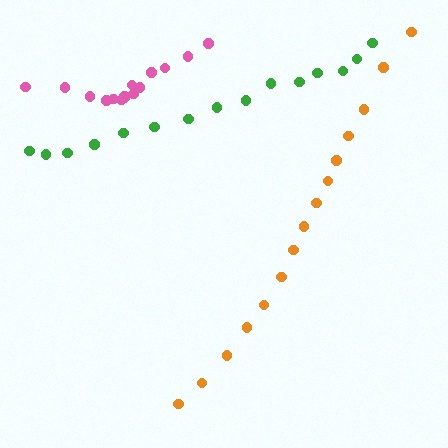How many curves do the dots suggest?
There are 3 distinct paths.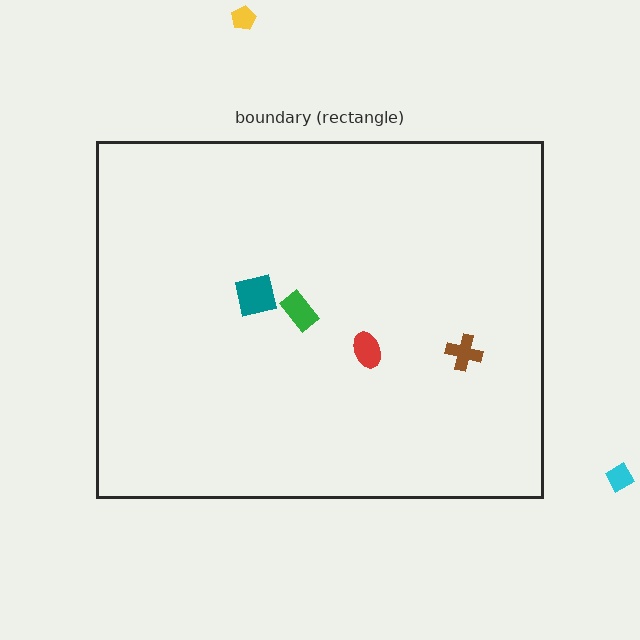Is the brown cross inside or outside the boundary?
Inside.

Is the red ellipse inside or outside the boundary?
Inside.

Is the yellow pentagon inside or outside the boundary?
Outside.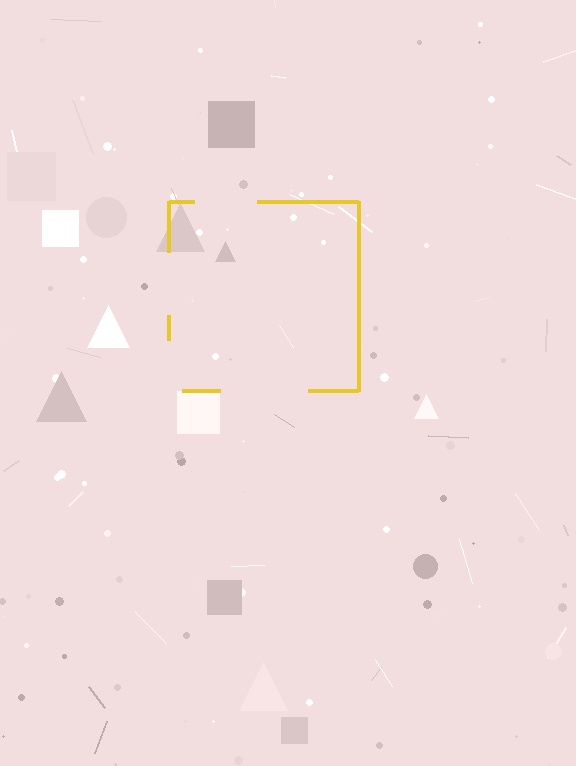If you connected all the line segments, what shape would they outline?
They would outline a square.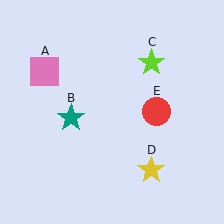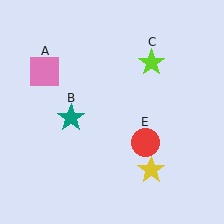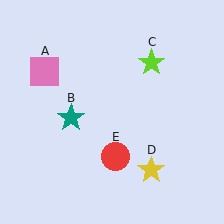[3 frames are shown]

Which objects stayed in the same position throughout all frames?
Pink square (object A) and teal star (object B) and lime star (object C) and yellow star (object D) remained stationary.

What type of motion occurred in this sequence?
The red circle (object E) rotated clockwise around the center of the scene.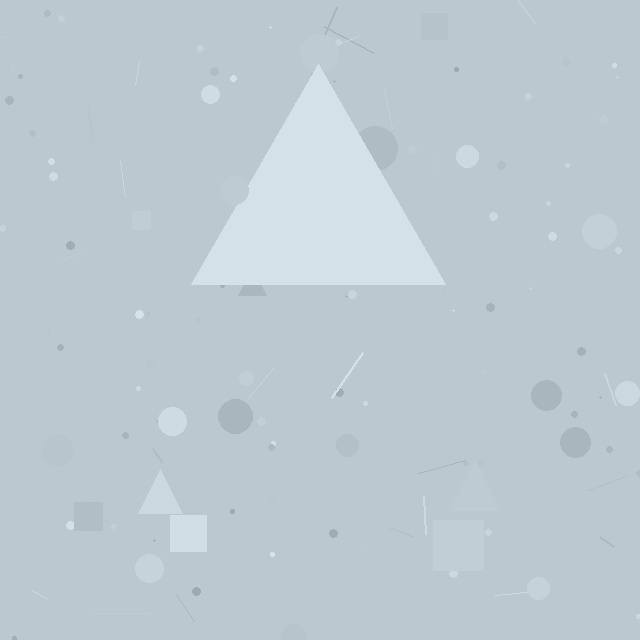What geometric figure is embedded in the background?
A triangle is embedded in the background.